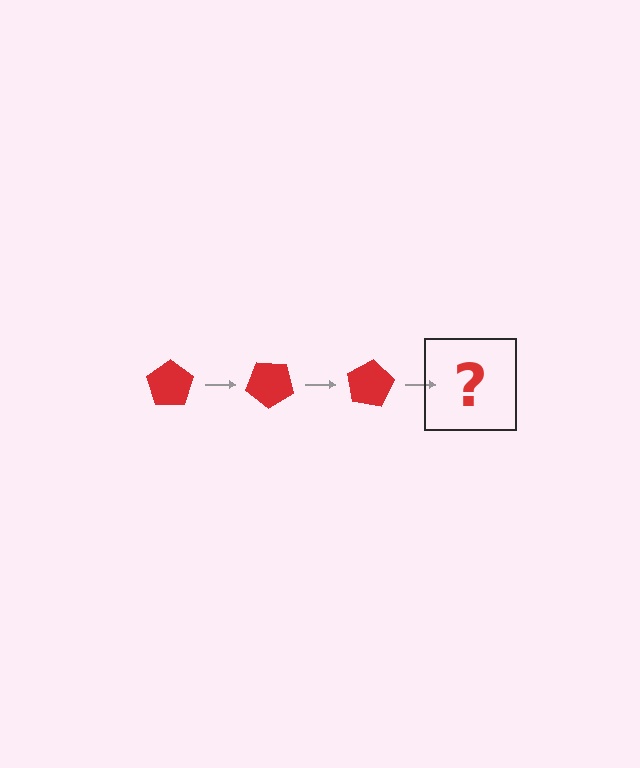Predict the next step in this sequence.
The next step is a red pentagon rotated 120 degrees.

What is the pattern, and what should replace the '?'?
The pattern is that the pentagon rotates 40 degrees each step. The '?' should be a red pentagon rotated 120 degrees.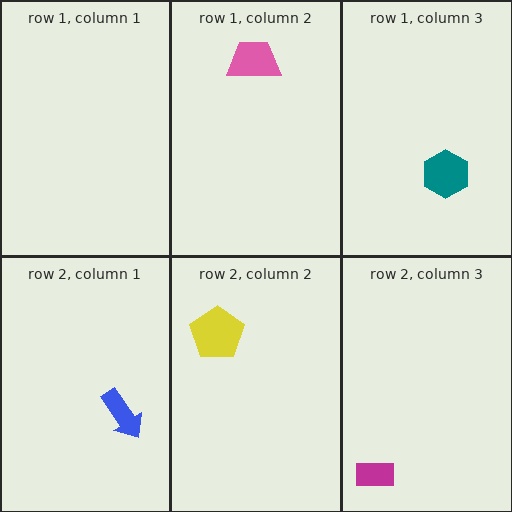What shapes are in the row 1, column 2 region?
The pink trapezoid.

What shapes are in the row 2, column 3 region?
The magenta rectangle.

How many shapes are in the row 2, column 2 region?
1.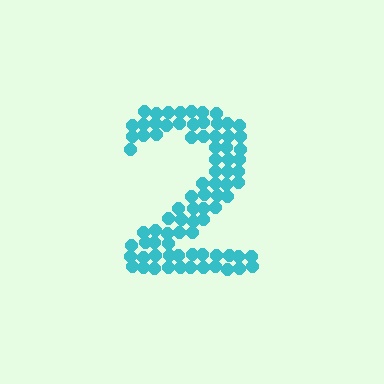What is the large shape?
The large shape is the digit 2.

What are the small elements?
The small elements are circles.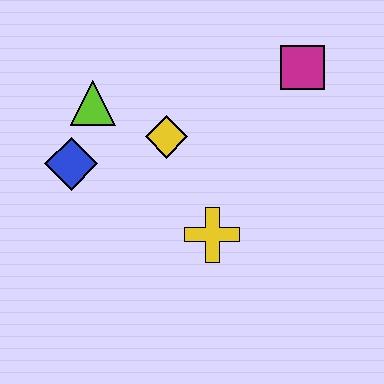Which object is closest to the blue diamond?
The lime triangle is closest to the blue diamond.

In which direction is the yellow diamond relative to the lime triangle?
The yellow diamond is to the right of the lime triangle.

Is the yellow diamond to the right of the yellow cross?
No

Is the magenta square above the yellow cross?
Yes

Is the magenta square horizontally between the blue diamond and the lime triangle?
No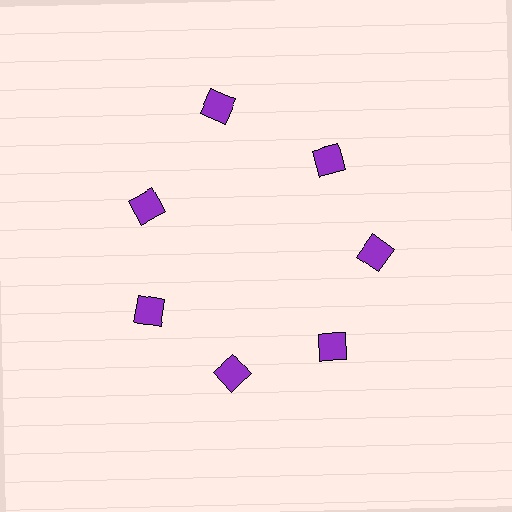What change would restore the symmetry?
The symmetry would be restored by moving it inward, back onto the ring so that all 7 squares sit at equal angles and equal distance from the center.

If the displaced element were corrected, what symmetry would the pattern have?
It would have 7-fold rotational symmetry — the pattern would map onto itself every 51 degrees.